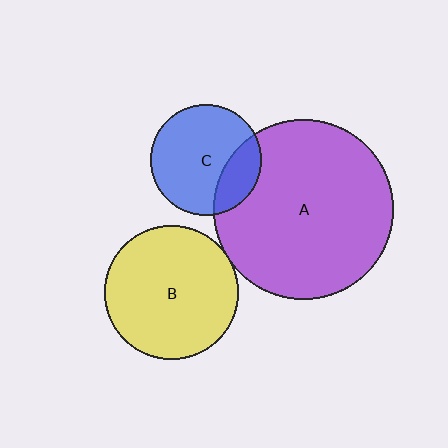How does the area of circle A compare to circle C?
Approximately 2.6 times.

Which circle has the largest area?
Circle A (purple).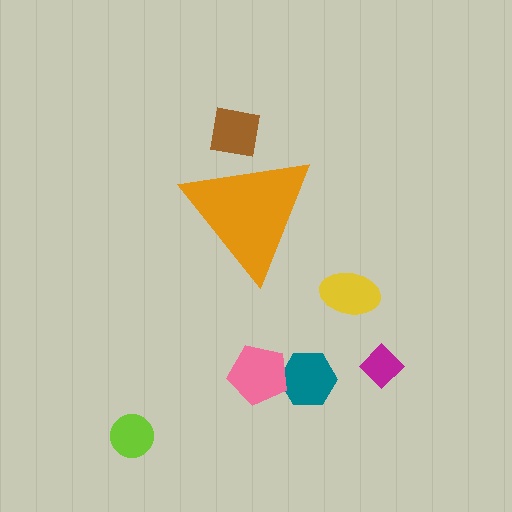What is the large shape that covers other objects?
An orange triangle.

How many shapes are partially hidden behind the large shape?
1 shape is partially hidden.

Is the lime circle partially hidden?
No, the lime circle is fully visible.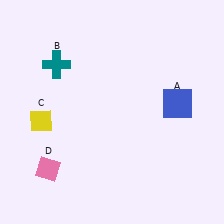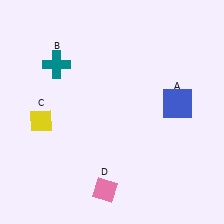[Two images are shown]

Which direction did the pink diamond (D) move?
The pink diamond (D) moved right.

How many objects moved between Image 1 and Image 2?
1 object moved between the two images.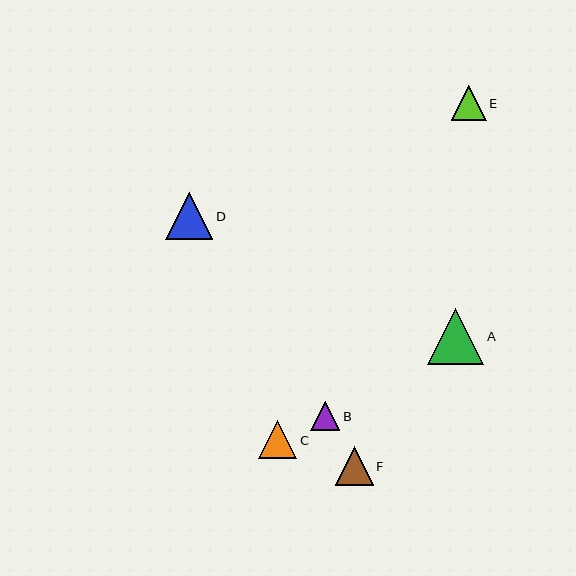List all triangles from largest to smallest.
From largest to smallest: A, D, C, F, E, B.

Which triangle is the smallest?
Triangle B is the smallest with a size of approximately 29 pixels.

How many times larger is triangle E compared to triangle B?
Triangle E is approximately 1.2 times the size of triangle B.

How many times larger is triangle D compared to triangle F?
Triangle D is approximately 1.2 times the size of triangle F.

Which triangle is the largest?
Triangle A is the largest with a size of approximately 56 pixels.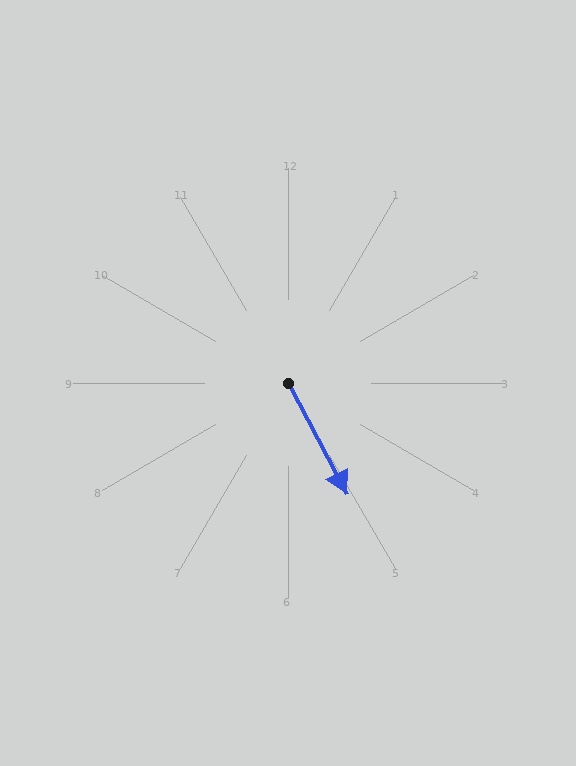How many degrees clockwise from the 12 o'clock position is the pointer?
Approximately 152 degrees.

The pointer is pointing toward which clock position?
Roughly 5 o'clock.